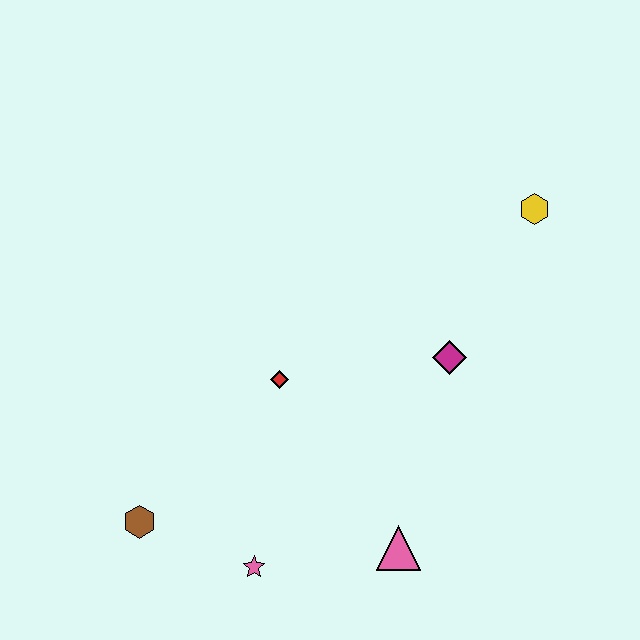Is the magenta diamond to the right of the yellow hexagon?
No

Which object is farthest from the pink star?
The yellow hexagon is farthest from the pink star.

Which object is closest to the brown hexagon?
The pink star is closest to the brown hexagon.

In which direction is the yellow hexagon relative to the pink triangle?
The yellow hexagon is above the pink triangle.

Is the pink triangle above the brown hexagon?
No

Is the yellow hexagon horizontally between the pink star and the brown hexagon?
No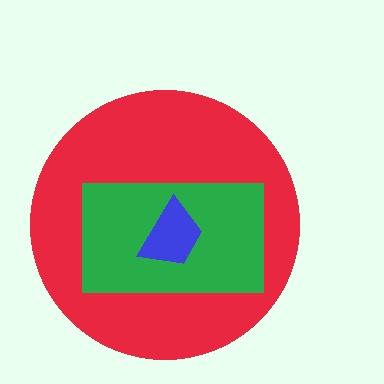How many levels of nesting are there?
3.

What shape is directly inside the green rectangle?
The blue trapezoid.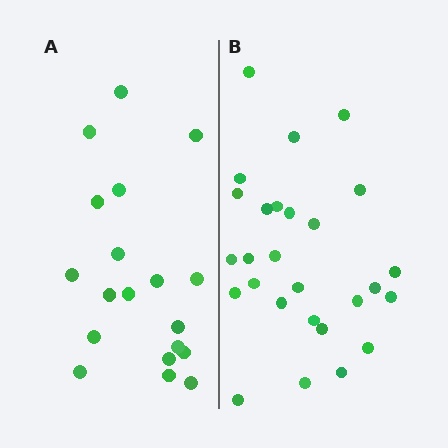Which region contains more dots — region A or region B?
Region B (the right region) has more dots.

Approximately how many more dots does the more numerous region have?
Region B has roughly 8 or so more dots than region A.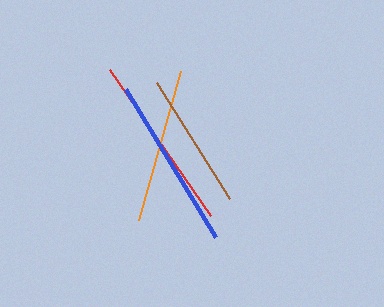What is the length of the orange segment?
The orange segment is approximately 155 pixels long.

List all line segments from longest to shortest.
From longest to shortest: red, blue, orange, brown.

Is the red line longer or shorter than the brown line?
The red line is longer than the brown line.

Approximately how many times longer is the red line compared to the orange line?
The red line is approximately 1.1 times the length of the orange line.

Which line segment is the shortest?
The brown line is the shortest at approximately 137 pixels.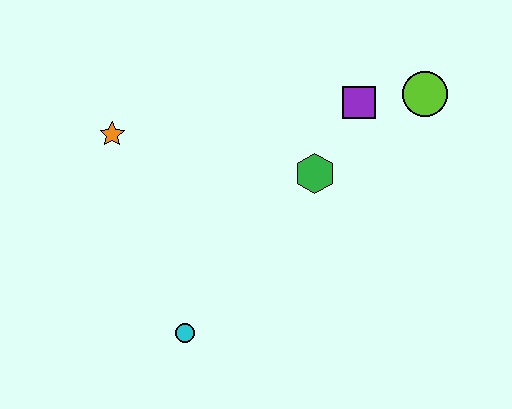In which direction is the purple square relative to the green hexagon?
The purple square is above the green hexagon.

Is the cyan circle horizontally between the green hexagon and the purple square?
No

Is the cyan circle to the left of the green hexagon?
Yes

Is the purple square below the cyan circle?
No